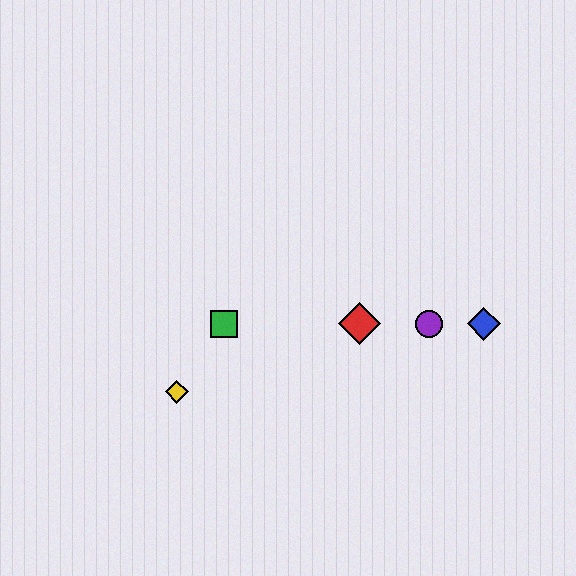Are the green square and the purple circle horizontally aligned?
Yes, both are at y≈324.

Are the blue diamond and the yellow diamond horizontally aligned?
No, the blue diamond is at y≈324 and the yellow diamond is at y≈392.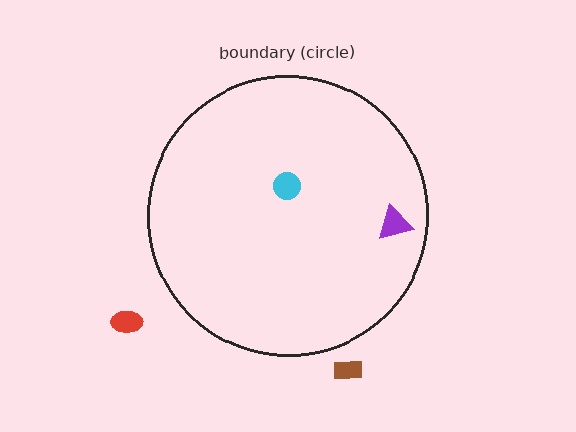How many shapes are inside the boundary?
2 inside, 2 outside.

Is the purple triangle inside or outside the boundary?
Inside.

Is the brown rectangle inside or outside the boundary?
Outside.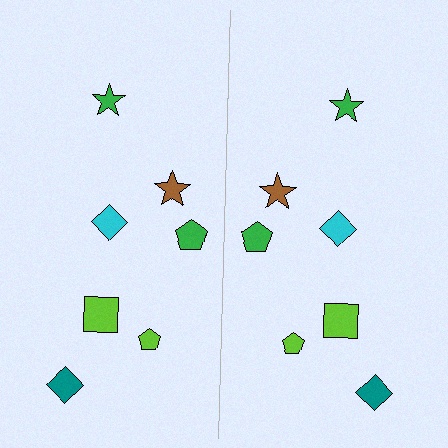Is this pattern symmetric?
Yes, this pattern has bilateral (reflection) symmetry.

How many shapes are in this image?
There are 14 shapes in this image.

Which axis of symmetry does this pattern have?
The pattern has a vertical axis of symmetry running through the center of the image.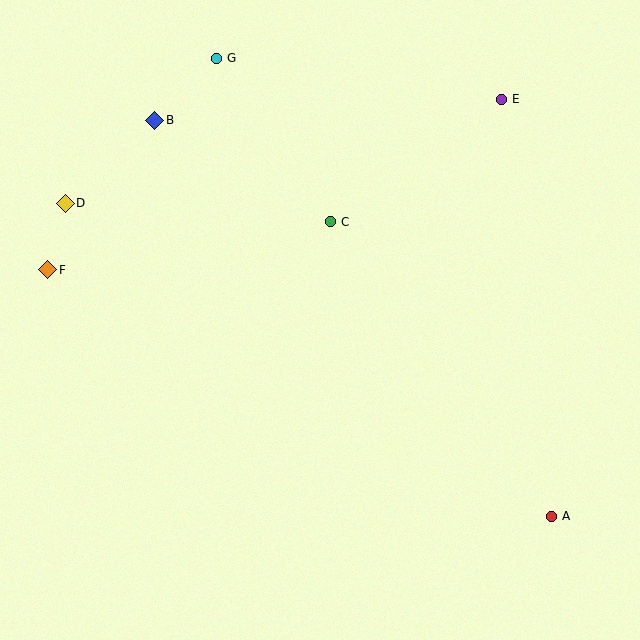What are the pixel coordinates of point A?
Point A is at (551, 516).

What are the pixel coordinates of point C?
Point C is at (330, 222).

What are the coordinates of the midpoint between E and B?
The midpoint between E and B is at (328, 110).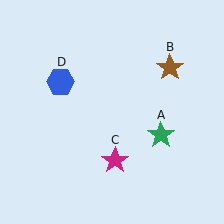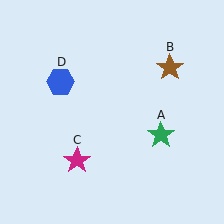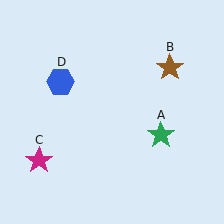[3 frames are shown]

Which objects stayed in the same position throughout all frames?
Green star (object A) and brown star (object B) and blue hexagon (object D) remained stationary.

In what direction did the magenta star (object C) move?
The magenta star (object C) moved left.